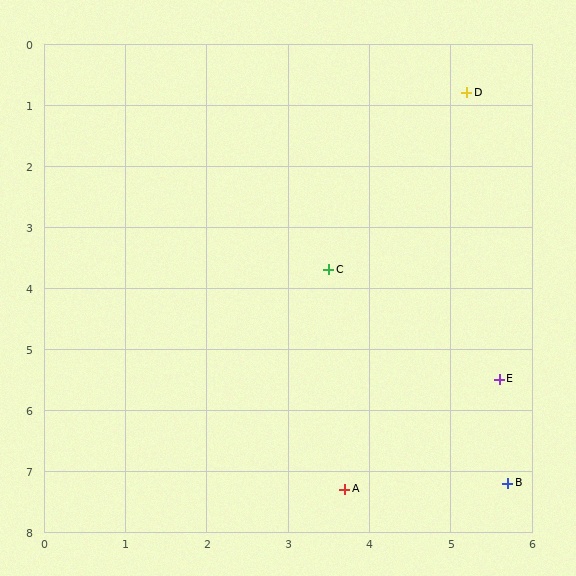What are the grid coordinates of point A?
Point A is at approximately (3.7, 7.3).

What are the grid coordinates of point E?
Point E is at approximately (5.6, 5.5).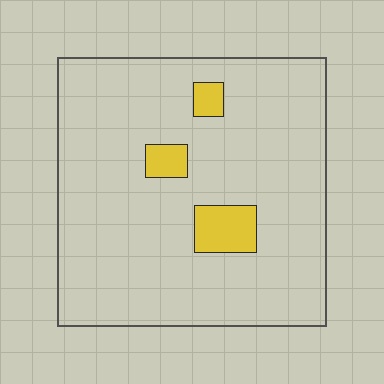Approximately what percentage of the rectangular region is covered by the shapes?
Approximately 10%.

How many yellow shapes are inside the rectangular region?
3.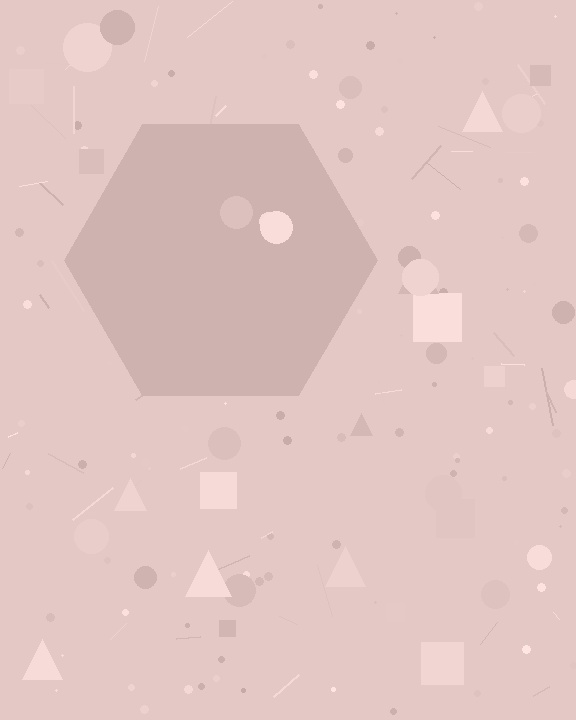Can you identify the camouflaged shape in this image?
The camouflaged shape is a hexagon.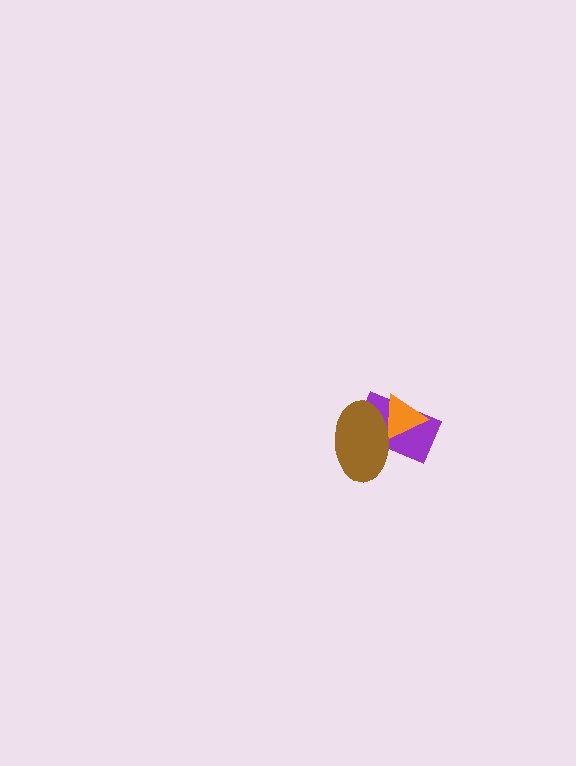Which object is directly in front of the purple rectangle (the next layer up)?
The orange triangle is directly in front of the purple rectangle.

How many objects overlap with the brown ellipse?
2 objects overlap with the brown ellipse.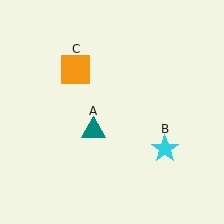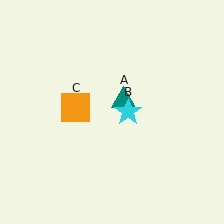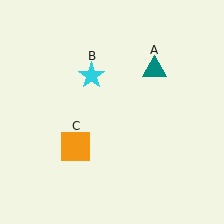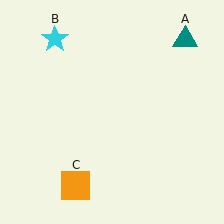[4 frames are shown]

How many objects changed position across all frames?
3 objects changed position: teal triangle (object A), cyan star (object B), orange square (object C).